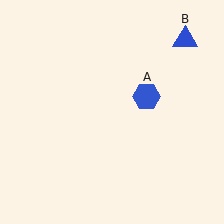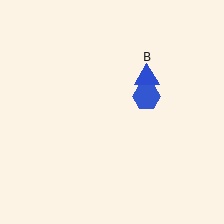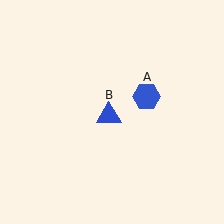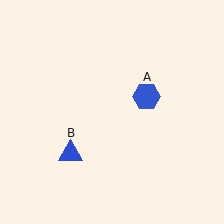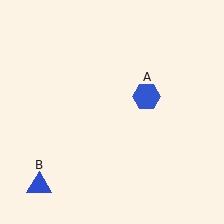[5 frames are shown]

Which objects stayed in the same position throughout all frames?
Blue hexagon (object A) remained stationary.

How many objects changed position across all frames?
1 object changed position: blue triangle (object B).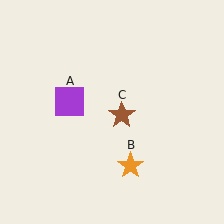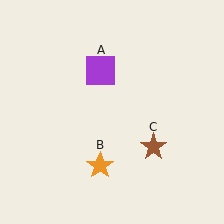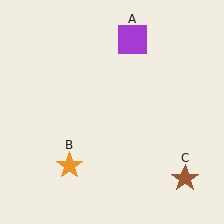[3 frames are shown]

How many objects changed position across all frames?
3 objects changed position: purple square (object A), orange star (object B), brown star (object C).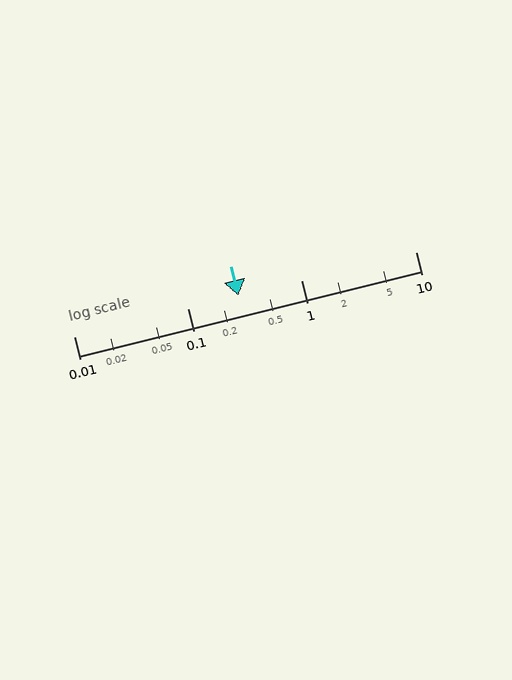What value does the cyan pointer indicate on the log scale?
The pointer indicates approximately 0.28.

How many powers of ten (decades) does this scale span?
The scale spans 3 decades, from 0.01 to 10.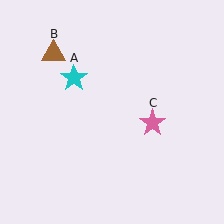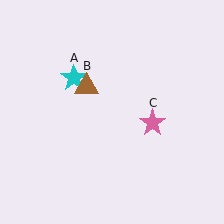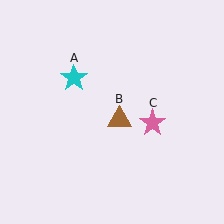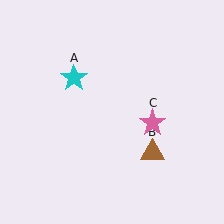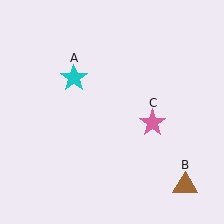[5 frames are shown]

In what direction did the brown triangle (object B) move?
The brown triangle (object B) moved down and to the right.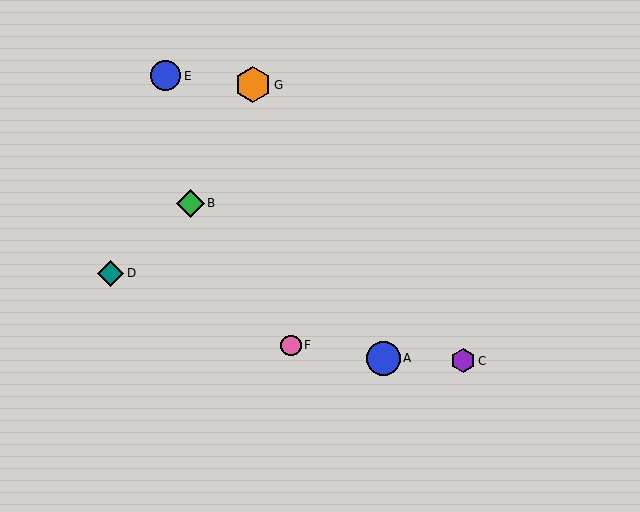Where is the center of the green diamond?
The center of the green diamond is at (190, 203).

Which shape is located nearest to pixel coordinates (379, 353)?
The blue circle (labeled A) at (384, 358) is nearest to that location.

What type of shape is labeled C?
Shape C is a purple hexagon.